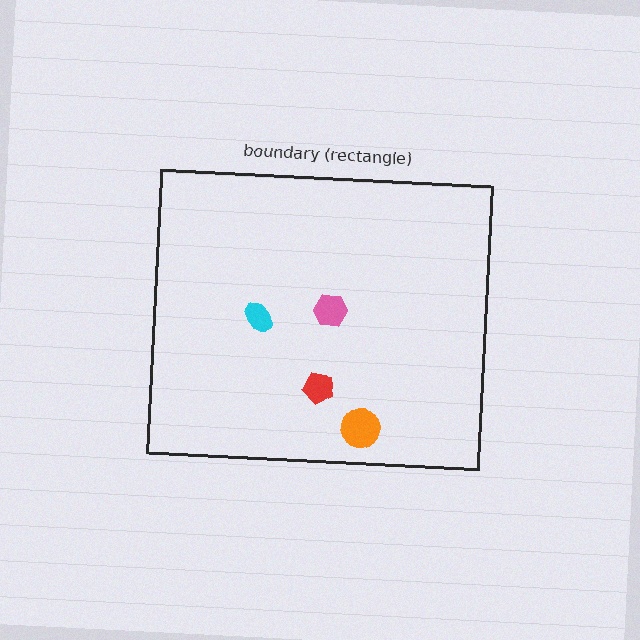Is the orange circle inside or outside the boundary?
Inside.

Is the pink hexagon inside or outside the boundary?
Inside.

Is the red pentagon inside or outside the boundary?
Inside.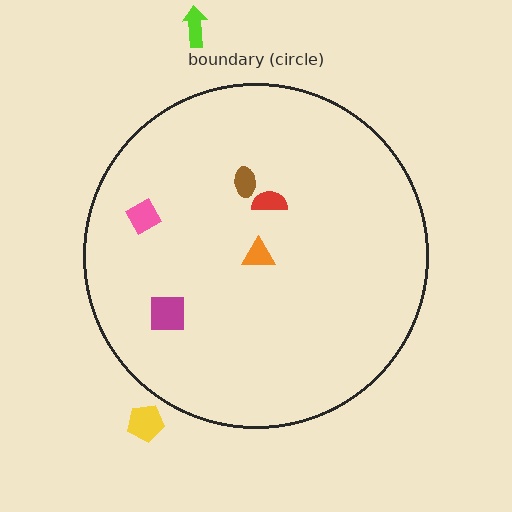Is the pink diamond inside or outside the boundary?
Inside.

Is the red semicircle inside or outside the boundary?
Inside.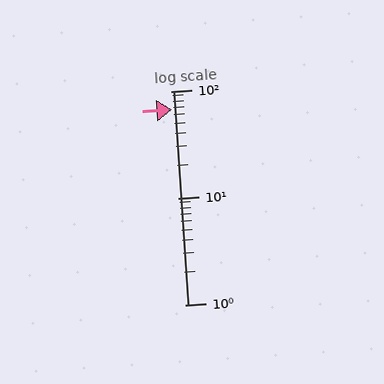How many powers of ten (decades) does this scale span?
The scale spans 2 decades, from 1 to 100.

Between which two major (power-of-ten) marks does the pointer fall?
The pointer is between 10 and 100.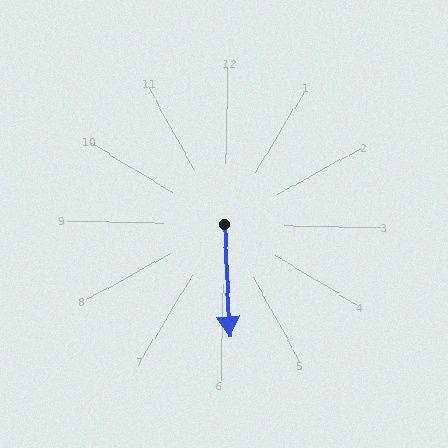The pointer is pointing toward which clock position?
Roughly 6 o'clock.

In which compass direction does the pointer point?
South.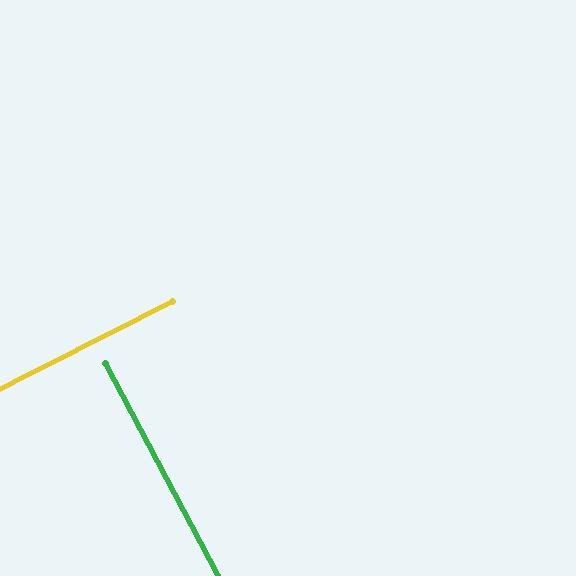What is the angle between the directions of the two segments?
Approximately 89 degrees.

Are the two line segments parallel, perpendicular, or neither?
Perpendicular — they meet at approximately 89°.